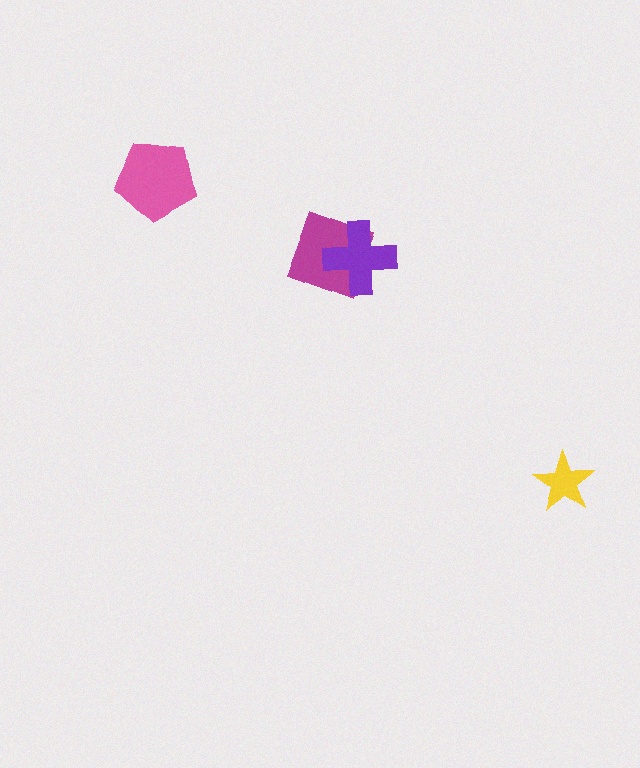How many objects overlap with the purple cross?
1 object overlaps with the purple cross.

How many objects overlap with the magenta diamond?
1 object overlaps with the magenta diamond.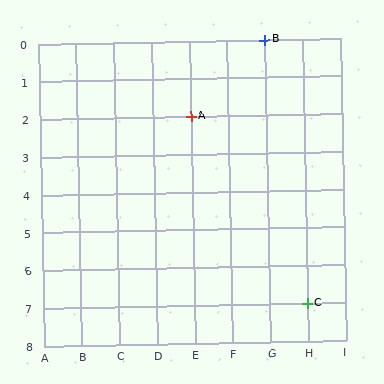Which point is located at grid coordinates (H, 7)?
Point C is at (H, 7).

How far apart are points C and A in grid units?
Points C and A are 3 columns and 5 rows apart (about 5.8 grid units diagonally).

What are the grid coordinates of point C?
Point C is at grid coordinates (H, 7).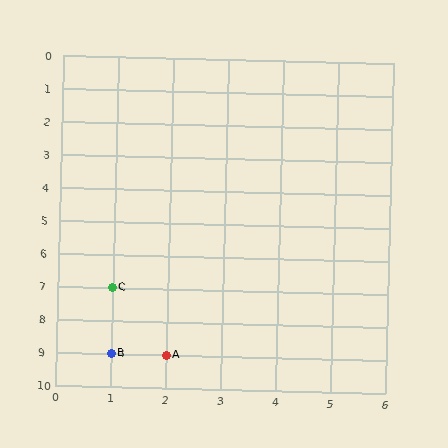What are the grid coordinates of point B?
Point B is at grid coordinates (1, 9).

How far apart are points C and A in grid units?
Points C and A are 1 column and 2 rows apart (about 2.2 grid units diagonally).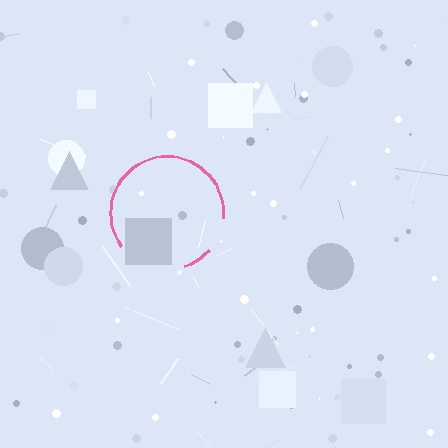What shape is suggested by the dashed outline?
The dashed outline suggests a circle.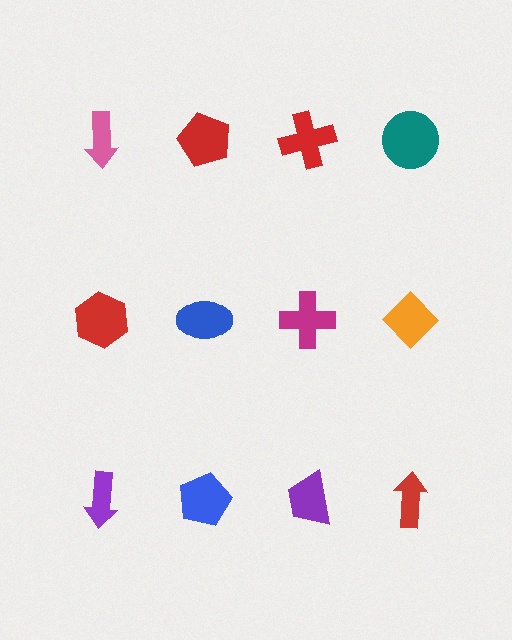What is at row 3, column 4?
A red arrow.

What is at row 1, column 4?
A teal circle.